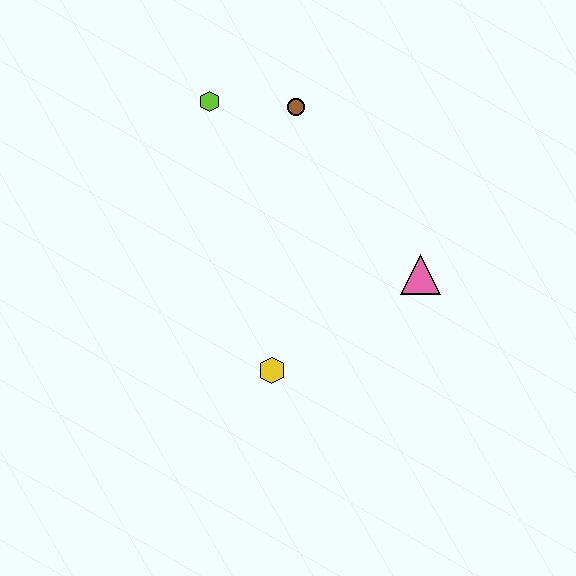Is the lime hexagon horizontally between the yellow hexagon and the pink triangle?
No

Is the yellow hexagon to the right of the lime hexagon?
Yes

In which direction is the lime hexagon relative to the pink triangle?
The lime hexagon is to the left of the pink triangle.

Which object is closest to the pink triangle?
The yellow hexagon is closest to the pink triangle.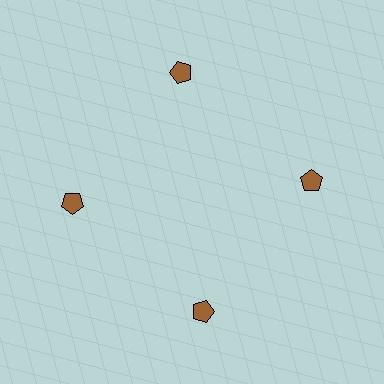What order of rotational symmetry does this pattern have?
This pattern has 4-fold rotational symmetry.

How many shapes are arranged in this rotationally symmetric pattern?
There are 4 shapes, arranged in 4 groups of 1.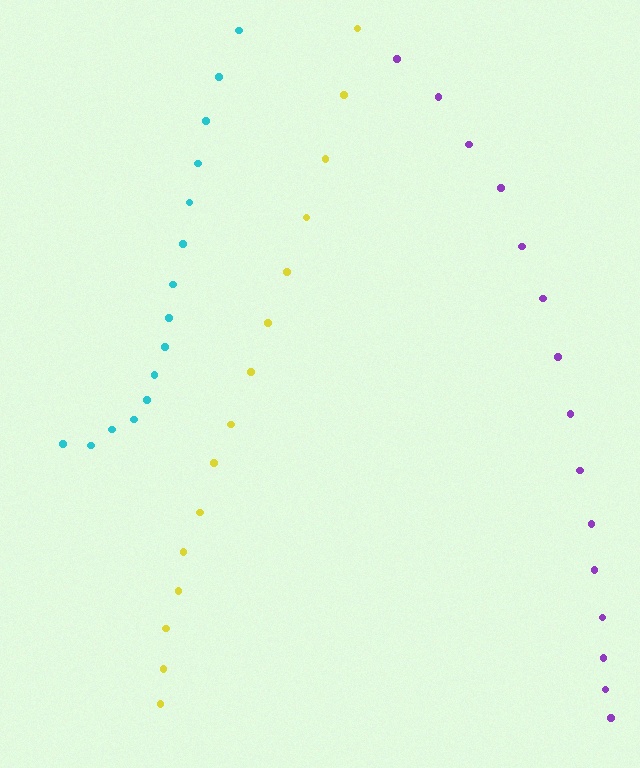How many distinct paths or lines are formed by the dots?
There are 3 distinct paths.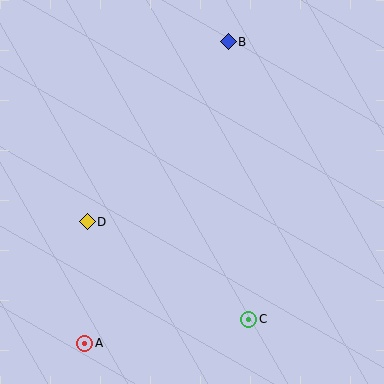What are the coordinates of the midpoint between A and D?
The midpoint between A and D is at (86, 283).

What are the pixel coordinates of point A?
Point A is at (85, 343).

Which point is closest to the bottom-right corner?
Point C is closest to the bottom-right corner.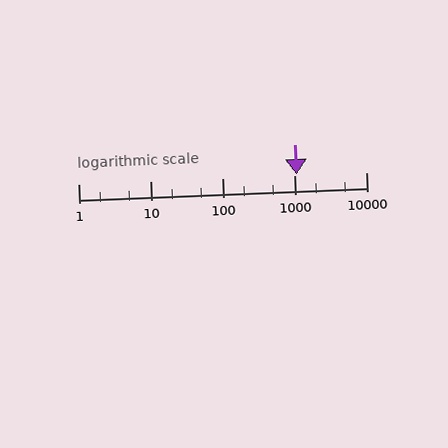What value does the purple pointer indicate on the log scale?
The pointer indicates approximately 1100.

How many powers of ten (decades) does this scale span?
The scale spans 4 decades, from 1 to 10000.